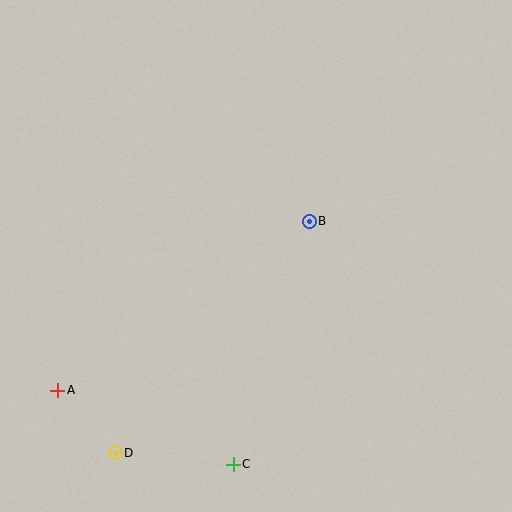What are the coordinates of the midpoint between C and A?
The midpoint between C and A is at (146, 427).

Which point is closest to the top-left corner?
Point B is closest to the top-left corner.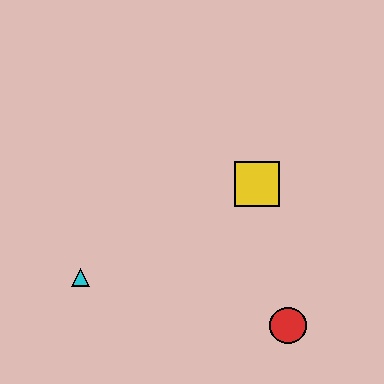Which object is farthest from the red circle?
The cyan triangle is farthest from the red circle.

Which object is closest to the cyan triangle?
The yellow square is closest to the cyan triangle.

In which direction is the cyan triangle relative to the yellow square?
The cyan triangle is to the left of the yellow square.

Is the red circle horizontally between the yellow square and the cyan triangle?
No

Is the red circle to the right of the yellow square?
Yes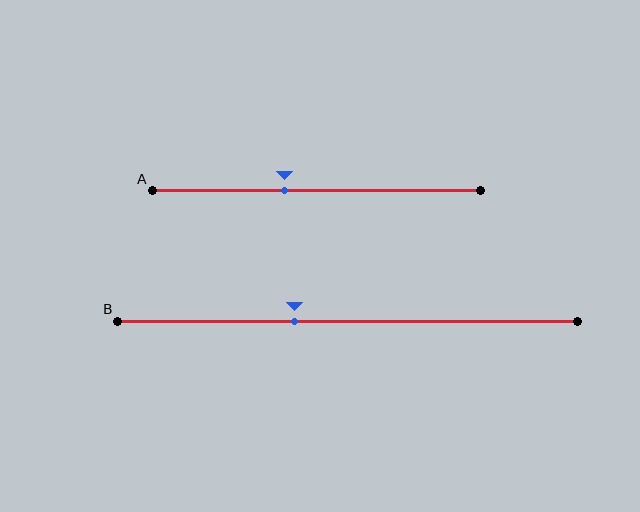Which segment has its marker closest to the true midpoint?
Segment A has its marker closest to the true midpoint.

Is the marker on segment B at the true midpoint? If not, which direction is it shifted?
No, the marker on segment B is shifted to the left by about 12% of the segment length.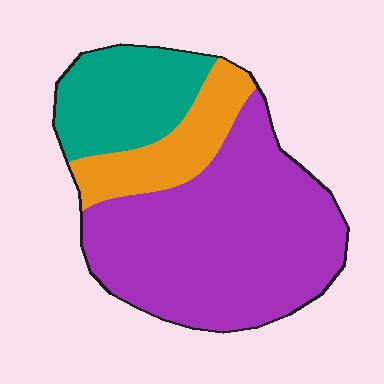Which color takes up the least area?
Orange, at roughly 15%.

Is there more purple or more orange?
Purple.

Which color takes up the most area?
Purple, at roughly 60%.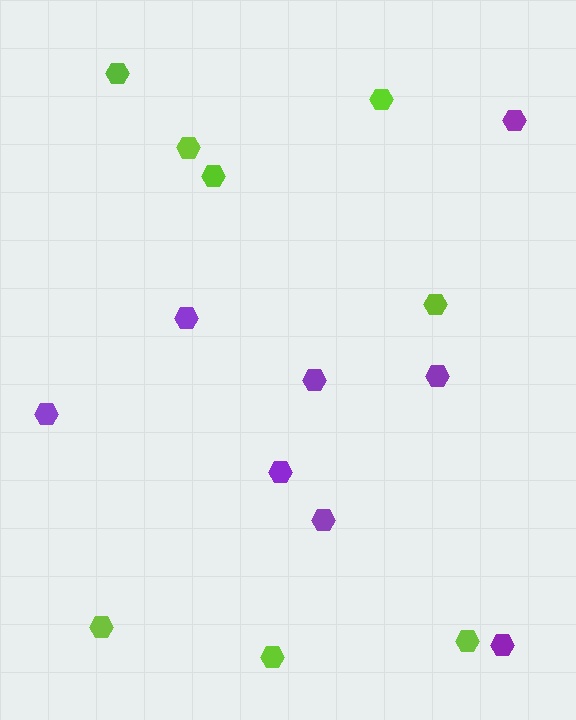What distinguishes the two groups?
There are 2 groups: one group of lime hexagons (8) and one group of purple hexagons (8).